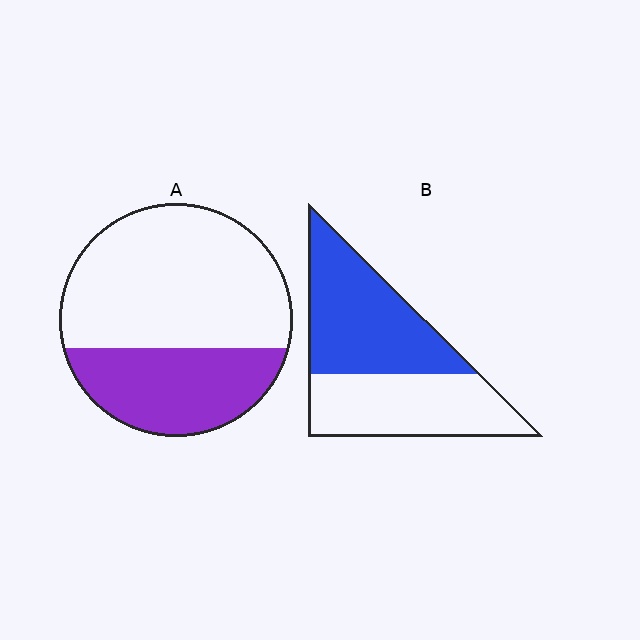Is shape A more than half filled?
No.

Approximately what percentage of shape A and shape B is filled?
A is approximately 35% and B is approximately 55%.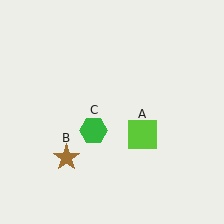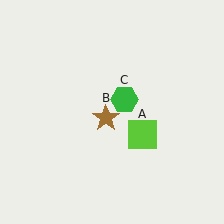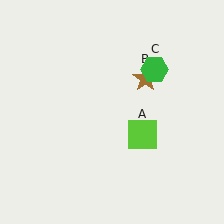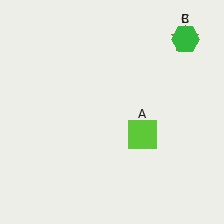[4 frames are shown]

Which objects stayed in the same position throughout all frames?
Lime square (object A) remained stationary.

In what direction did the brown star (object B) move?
The brown star (object B) moved up and to the right.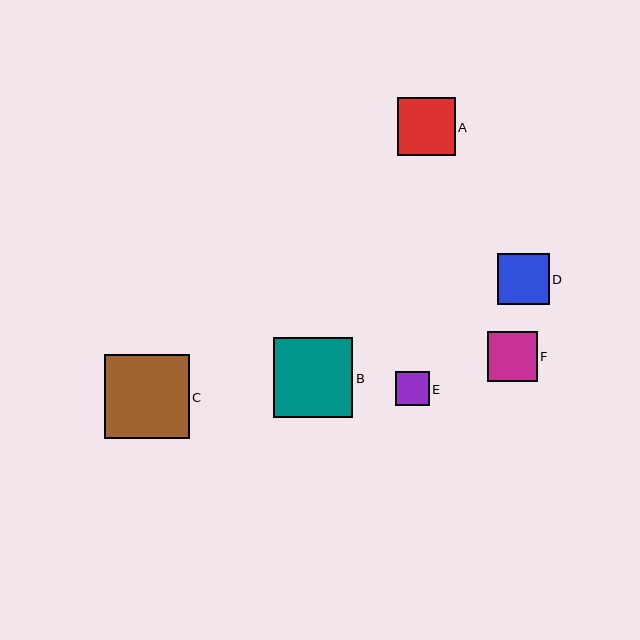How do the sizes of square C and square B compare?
Square C and square B are approximately the same size.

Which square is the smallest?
Square E is the smallest with a size of approximately 34 pixels.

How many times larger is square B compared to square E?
Square B is approximately 2.3 times the size of square E.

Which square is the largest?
Square C is the largest with a size of approximately 85 pixels.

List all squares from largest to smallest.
From largest to smallest: C, B, A, D, F, E.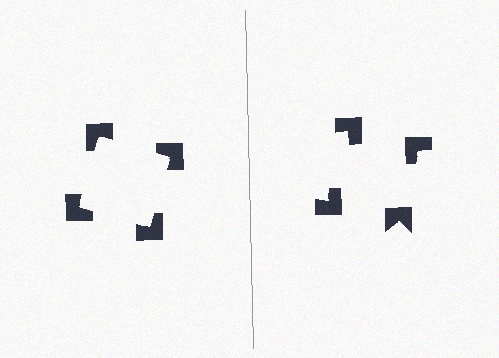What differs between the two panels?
The notched squares are positioned identically on both sides; only the wedge orientations differ. On the left they align to a square; on the right they are misaligned.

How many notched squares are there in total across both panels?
8 — 4 on each side.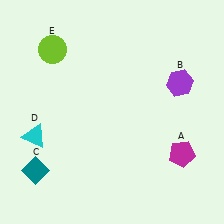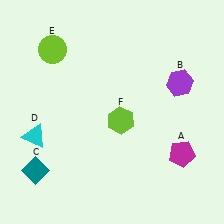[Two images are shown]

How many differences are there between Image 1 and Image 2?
There is 1 difference between the two images.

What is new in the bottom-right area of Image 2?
A lime hexagon (F) was added in the bottom-right area of Image 2.